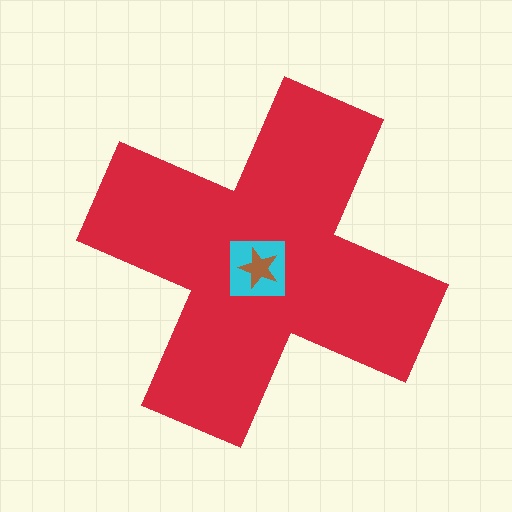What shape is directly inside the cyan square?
The brown star.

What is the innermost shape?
The brown star.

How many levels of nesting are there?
3.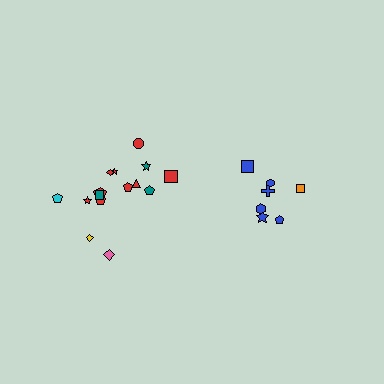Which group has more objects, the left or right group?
The left group.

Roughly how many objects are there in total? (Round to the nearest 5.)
Roughly 20 objects in total.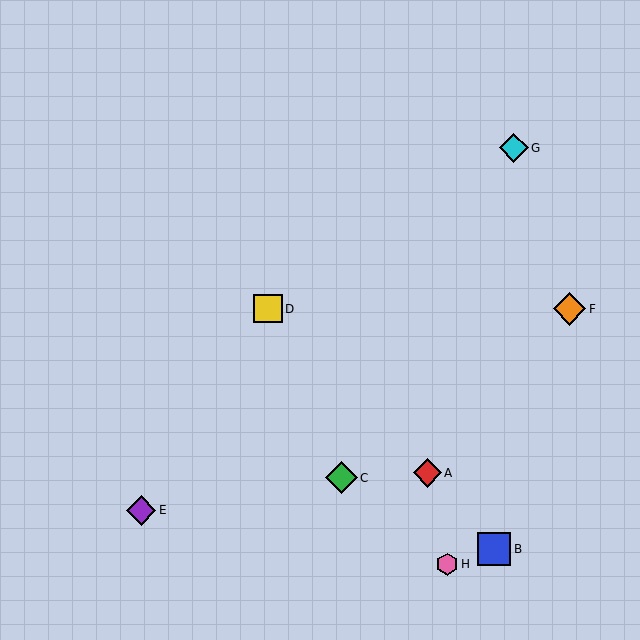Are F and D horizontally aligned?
Yes, both are at y≈309.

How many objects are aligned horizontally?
2 objects (D, F) are aligned horizontally.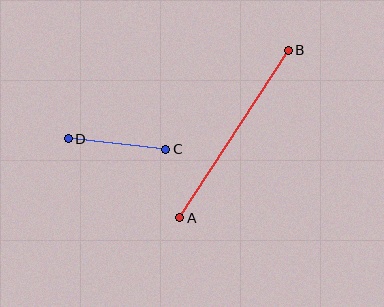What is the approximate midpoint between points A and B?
The midpoint is at approximately (234, 134) pixels.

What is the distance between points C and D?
The distance is approximately 98 pixels.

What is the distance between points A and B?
The distance is approximately 200 pixels.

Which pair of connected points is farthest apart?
Points A and B are farthest apart.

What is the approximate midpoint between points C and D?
The midpoint is at approximately (117, 144) pixels.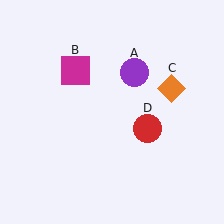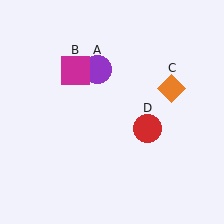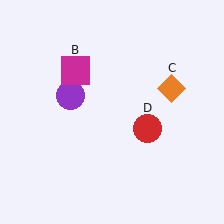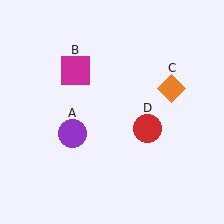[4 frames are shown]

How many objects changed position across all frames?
1 object changed position: purple circle (object A).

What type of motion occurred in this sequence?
The purple circle (object A) rotated counterclockwise around the center of the scene.